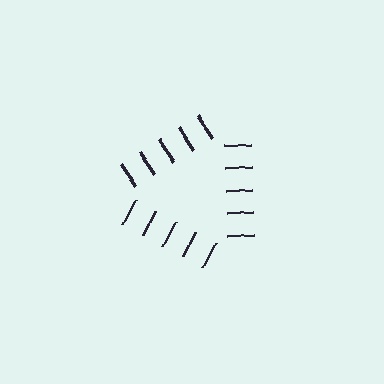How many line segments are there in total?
15 — 5 along each of the 3 edges.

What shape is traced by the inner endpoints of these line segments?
An illusory triangle — the line segments terminate on its edges but no continuous stroke is drawn.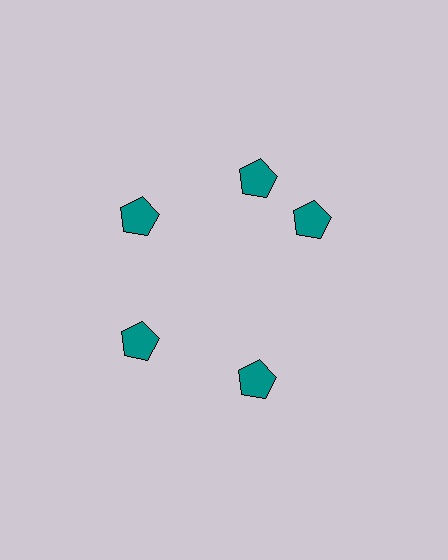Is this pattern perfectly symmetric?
No. The 5 teal pentagons are arranged in a ring, but one element near the 3 o'clock position is rotated out of alignment along the ring, breaking the 5-fold rotational symmetry.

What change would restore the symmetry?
The symmetry would be restored by rotating it back into even spacing with its neighbors so that all 5 pentagons sit at equal angles and equal distance from the center.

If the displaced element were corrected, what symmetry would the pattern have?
It would have 5-fold rotational symmetry — the pattern would map onto itself every 72 degrees.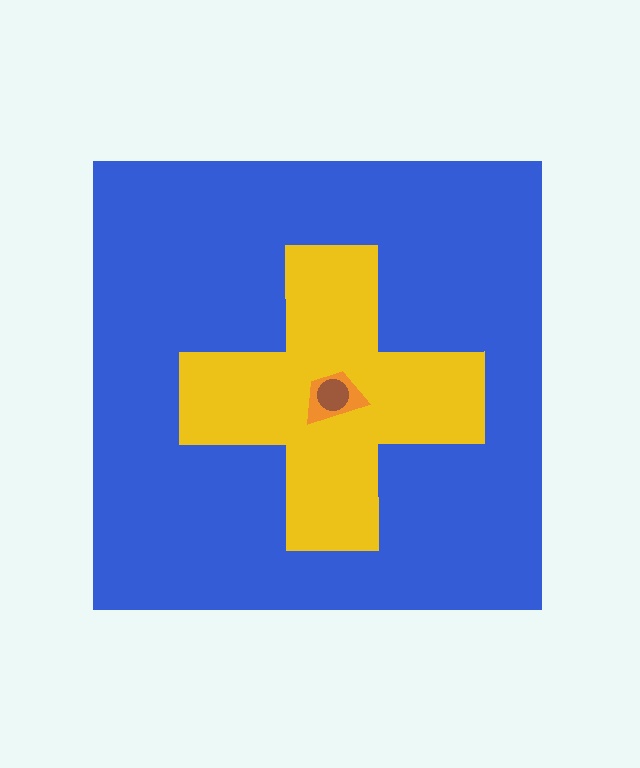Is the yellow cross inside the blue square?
Yes.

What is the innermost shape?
The brown circle.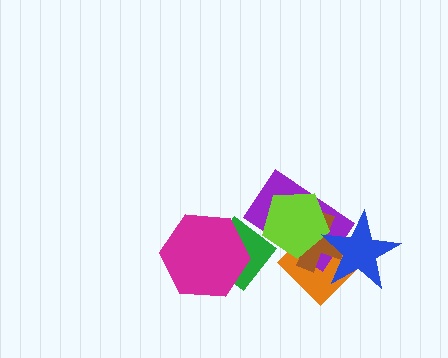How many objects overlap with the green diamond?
3 objects overlap with the green diamond.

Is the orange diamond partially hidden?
Yes, it is partially covered by another shape.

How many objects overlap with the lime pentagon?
4 objects overlap with the lime pentagon.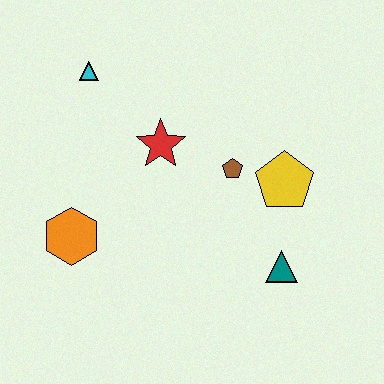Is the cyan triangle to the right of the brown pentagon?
No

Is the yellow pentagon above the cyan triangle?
No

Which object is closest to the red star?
The brown pentagon is closest to the red star.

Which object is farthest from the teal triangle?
The cyan triangle is farthest from the teal triangle.